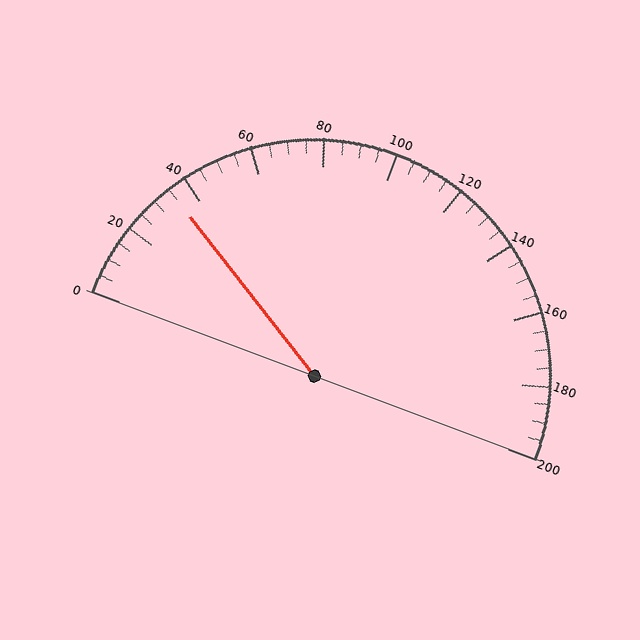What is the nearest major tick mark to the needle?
The nearest major tick mark is 40.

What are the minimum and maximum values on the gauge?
The gauge ranges from 0 to 200.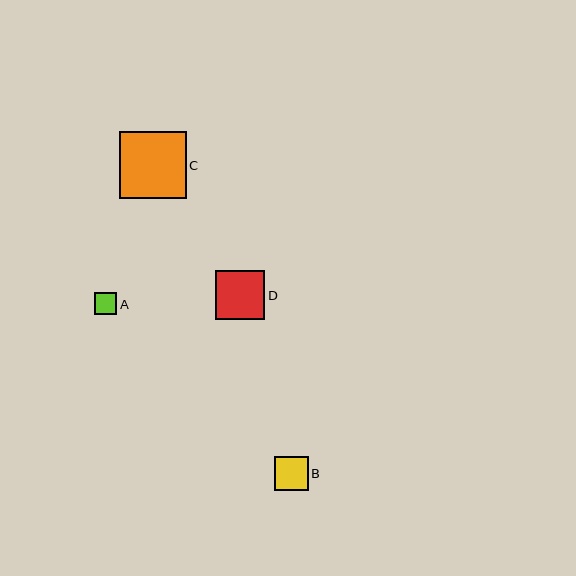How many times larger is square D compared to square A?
Square D is approximately 2.2 times the size of square A.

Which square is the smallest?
Square A is the smallest with a size of approximately 22 pixels.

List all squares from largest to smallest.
From largest to smallest: C, D, B, A.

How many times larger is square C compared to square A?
Square C is approximately 3.0 times the size of square A.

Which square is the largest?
Square C is the largest with a size of approximately 67 pixels.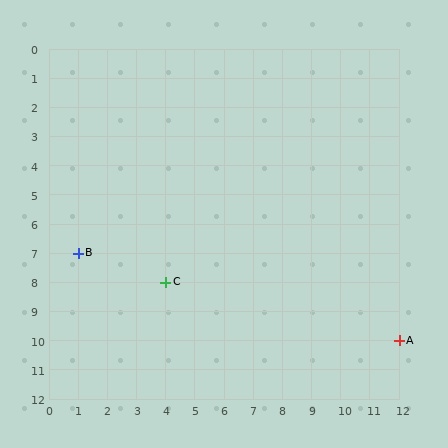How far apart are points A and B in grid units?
Points A and B are 11 columns and 3 rows apart (about 11.4 grid units diagonally).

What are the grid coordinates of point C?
Point C is at grid coordinates (4, 8).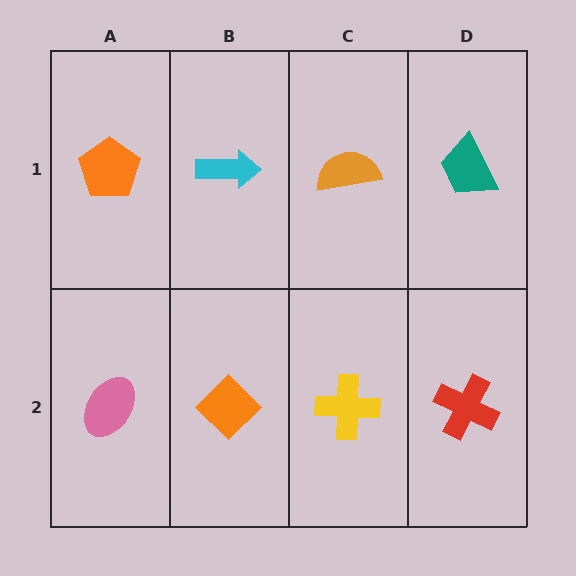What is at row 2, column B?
An orange diamond.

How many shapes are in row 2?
4 shapes.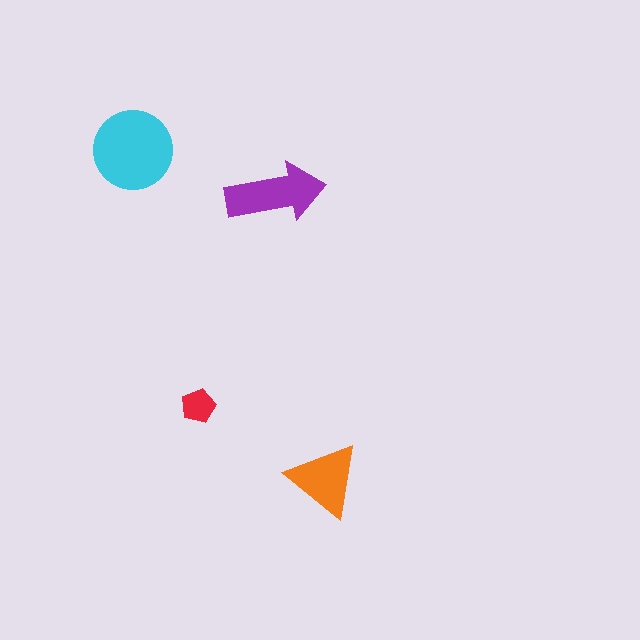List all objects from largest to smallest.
The cyan circle, the purple arrow, the orange triangle, the red pentagon.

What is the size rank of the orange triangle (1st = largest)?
3rd.